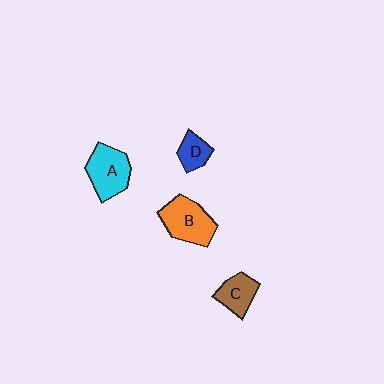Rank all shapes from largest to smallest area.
From largest to smallest: B (orange), A (cyan), C (brown), D (blue).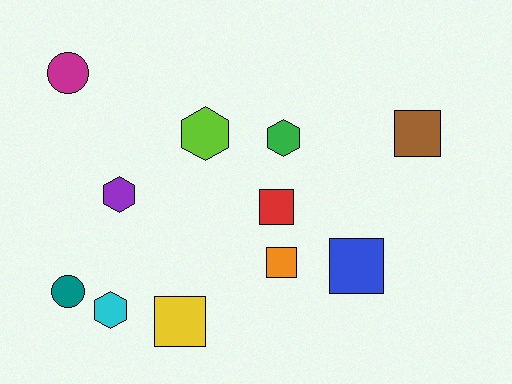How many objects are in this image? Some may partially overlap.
There are 11 objects.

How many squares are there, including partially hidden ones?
There are 5 squares.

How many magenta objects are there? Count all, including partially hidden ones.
There is 1 magenta object.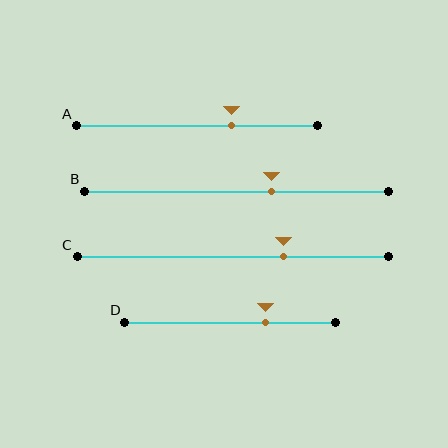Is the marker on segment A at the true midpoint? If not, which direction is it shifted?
No, the marker on segment A is shifted to the right by about 14% of the segment length.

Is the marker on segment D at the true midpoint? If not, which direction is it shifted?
No, the marker on segment D is shifted to the right by about 17% of the segment length.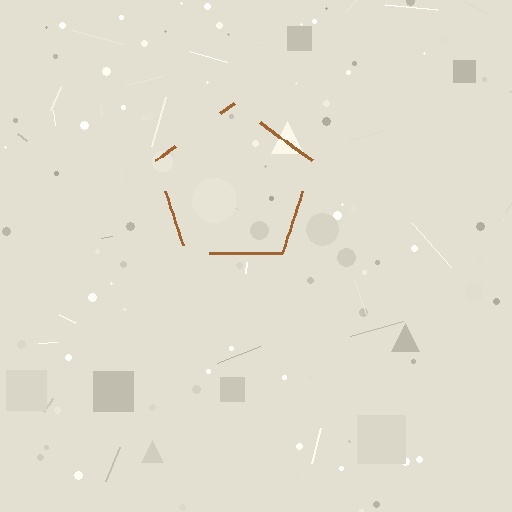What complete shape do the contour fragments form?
The contour fragments form a pentagon.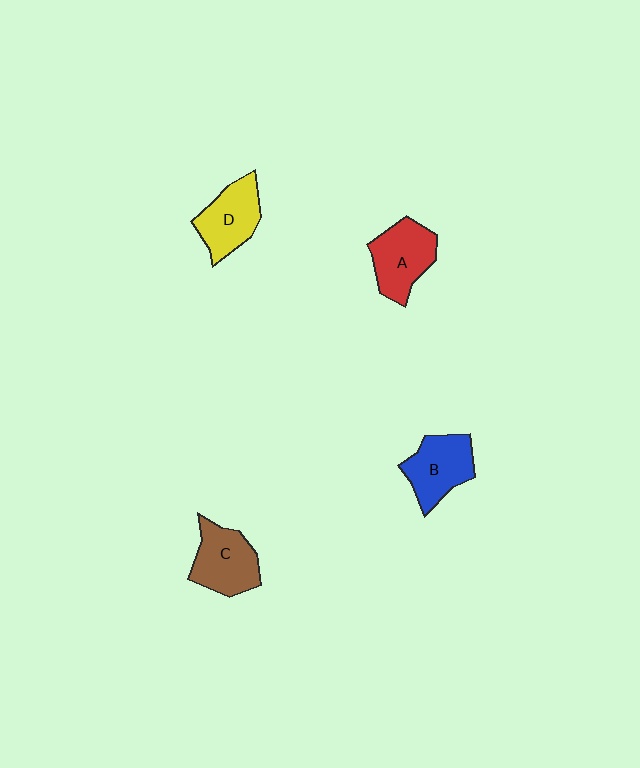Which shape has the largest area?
Shape A (red).